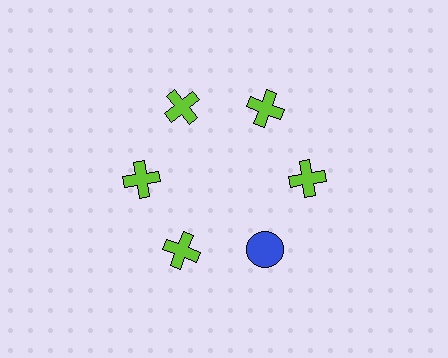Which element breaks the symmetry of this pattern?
The blue circle at roughly the 5 o'clock position breaks the symmetry. All other shapes are lime crosses.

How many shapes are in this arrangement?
There are 6 shapes arranged in a ring pattern.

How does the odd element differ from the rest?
It differs in both color (blue instead of lime) and shape (circle instead of cross).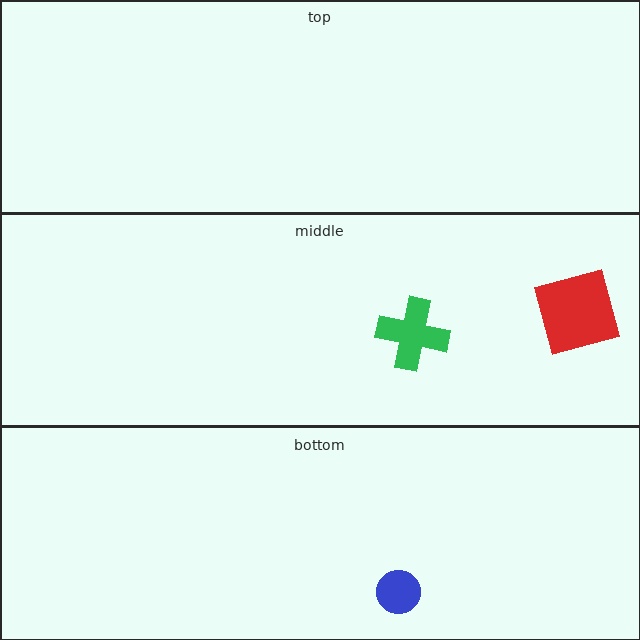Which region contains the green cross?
The middle region.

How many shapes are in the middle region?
2.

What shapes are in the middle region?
The red square, the green cross.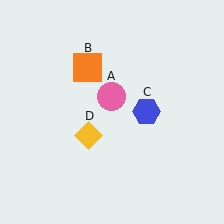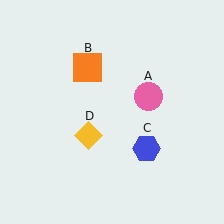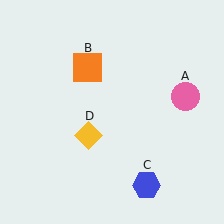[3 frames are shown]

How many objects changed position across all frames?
2 objects changed position: pink circle (object A), blue hexagon (object C).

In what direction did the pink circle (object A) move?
The pink circle (object A) moved right.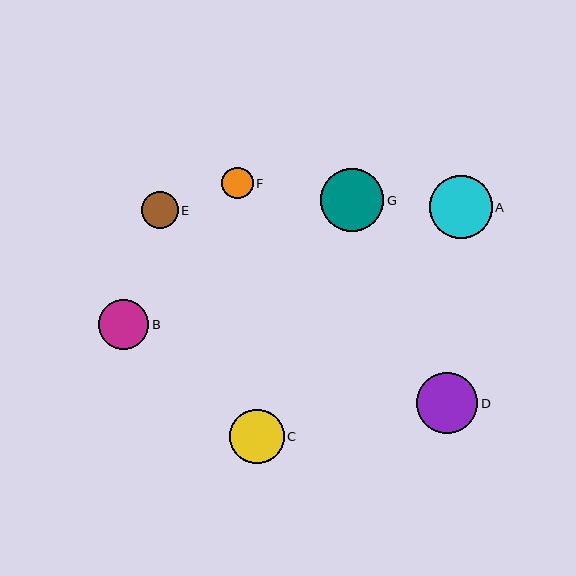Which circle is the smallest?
Circle F is the smallest with a size of approximately 32 pixels.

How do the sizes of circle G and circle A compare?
Circle G and circle A are approximately the same size.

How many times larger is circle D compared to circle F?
Circle D is approximately 2.0 times the size of circle F.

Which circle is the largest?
Circle G is the largest with a size of approximately 64 pixels.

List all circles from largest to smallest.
From largest to smallest: G, A, D, C, B, E, F.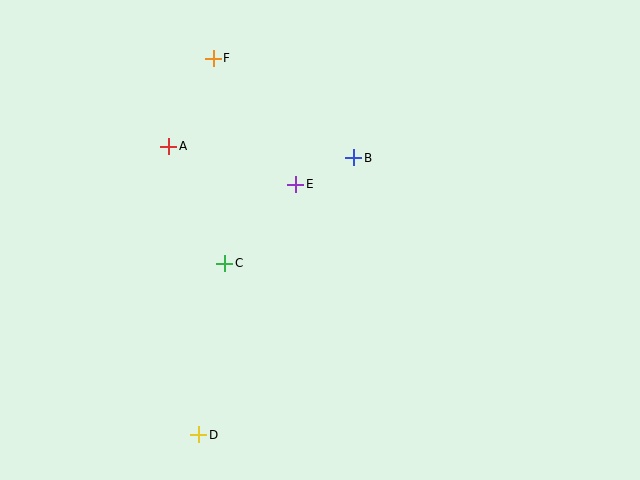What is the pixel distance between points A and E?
The distance between A and E is 132 pixels.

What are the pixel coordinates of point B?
Point B is at (354, 158).